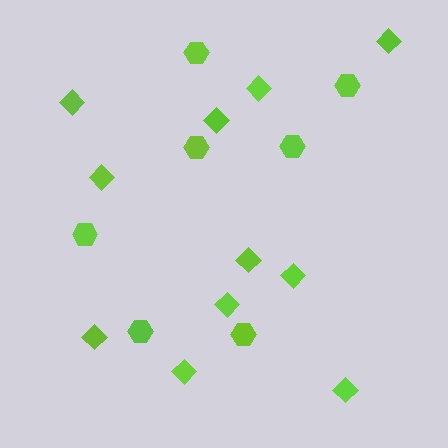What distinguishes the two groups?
There are 2 groups: one group of hexagons (7) and one group of diamonds (11).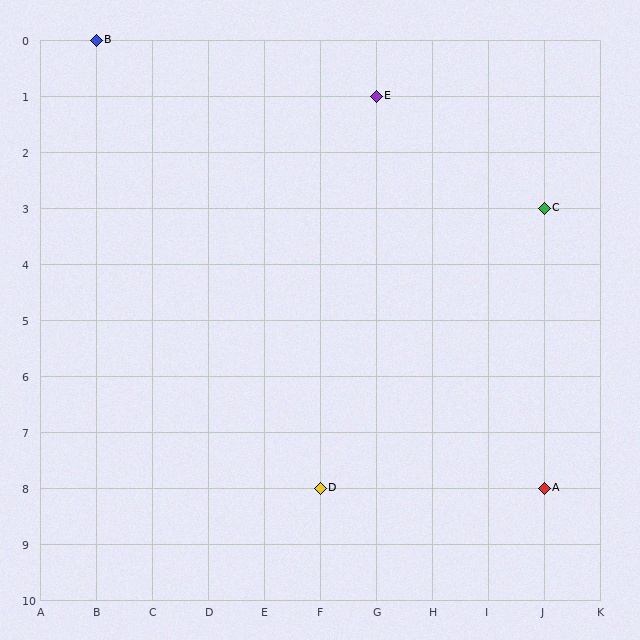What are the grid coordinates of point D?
Point D is at grid coordinates (F, 8).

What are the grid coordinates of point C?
Point C is at grid coordinates (J, 3).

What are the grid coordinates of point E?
Point E is at grid coordinates (G, 1).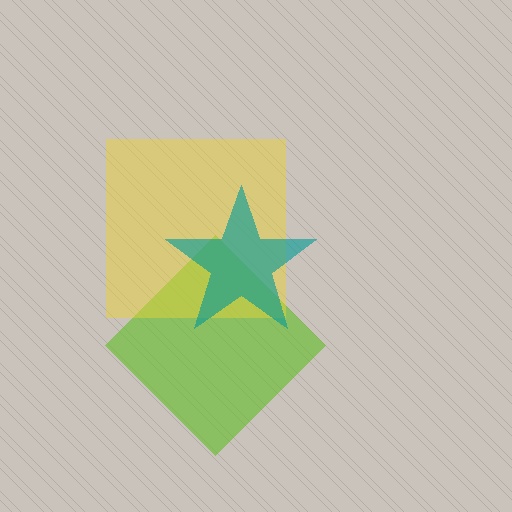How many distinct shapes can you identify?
There are 3 distinct shapes: a lime diamond, a yellow square, a teal star.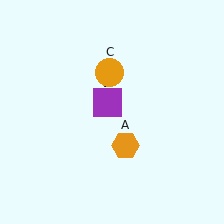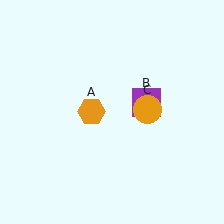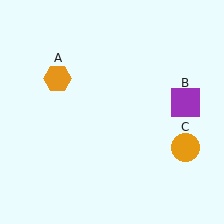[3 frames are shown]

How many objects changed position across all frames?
3 objects changed position: orange hexagon (object A), purple square (object B), orange circle (object C).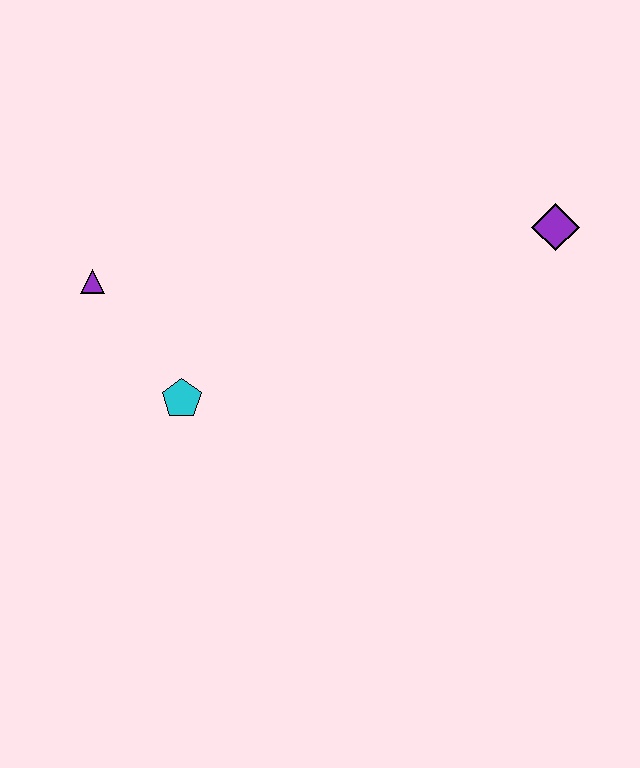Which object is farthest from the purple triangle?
The purple diamond is farthest from the purple triangle.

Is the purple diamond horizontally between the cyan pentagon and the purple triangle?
No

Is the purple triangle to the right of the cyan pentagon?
No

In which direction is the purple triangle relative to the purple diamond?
The purple triangle is to the left of the purple diamond.